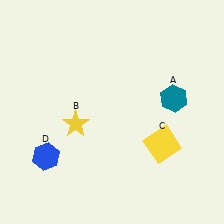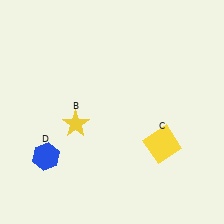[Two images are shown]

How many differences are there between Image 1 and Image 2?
There is 1 difference between the two images.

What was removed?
The teal hexagon (A) was removed in Image 2.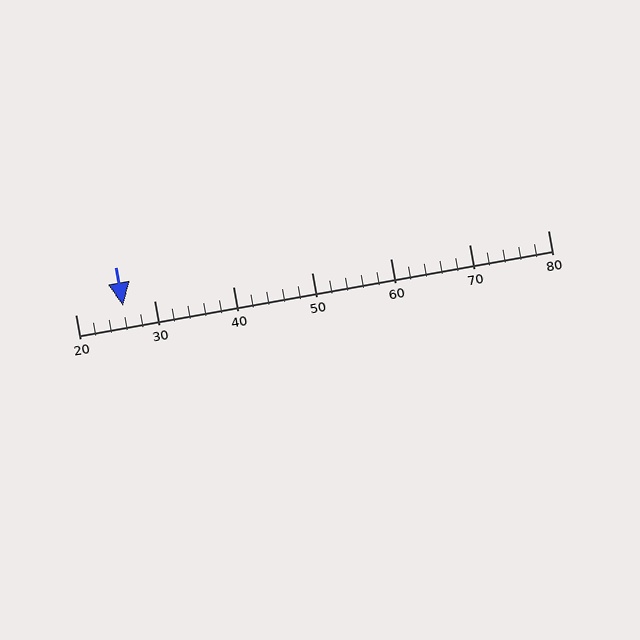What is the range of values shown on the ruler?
The ruler shows values from 20 to 80.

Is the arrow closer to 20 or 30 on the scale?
The arrow is closer to 30.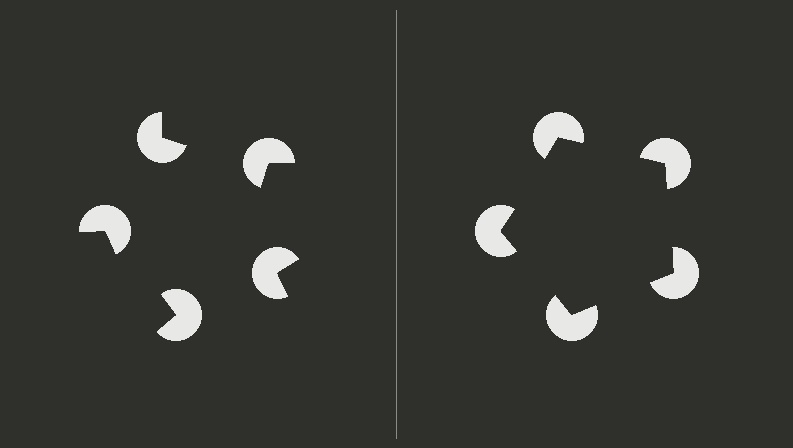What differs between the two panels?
The pac-man discs are positioned identically on both sides; only the wedge orientations differ. On the right they align to a pentagon; on the left they are misaligned.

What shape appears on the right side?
An illusory pentagon.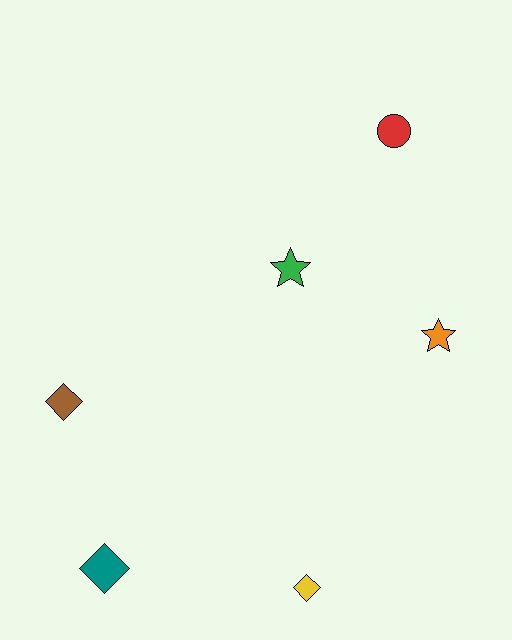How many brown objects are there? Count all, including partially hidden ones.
There is 1 brown object.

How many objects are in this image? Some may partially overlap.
There are 6 objects.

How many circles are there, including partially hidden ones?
There is 1 circle.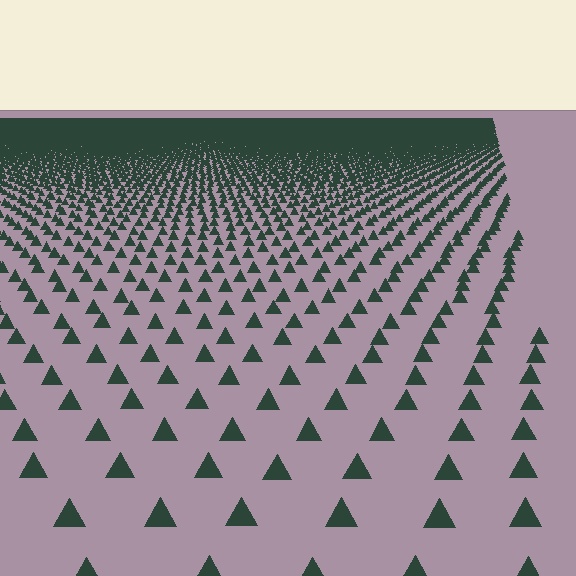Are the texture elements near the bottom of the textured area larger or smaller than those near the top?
Larger. Near the bottom, elements are closer to the viewer and appear at a bigger on-screen size.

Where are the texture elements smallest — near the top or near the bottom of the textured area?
Near the top.